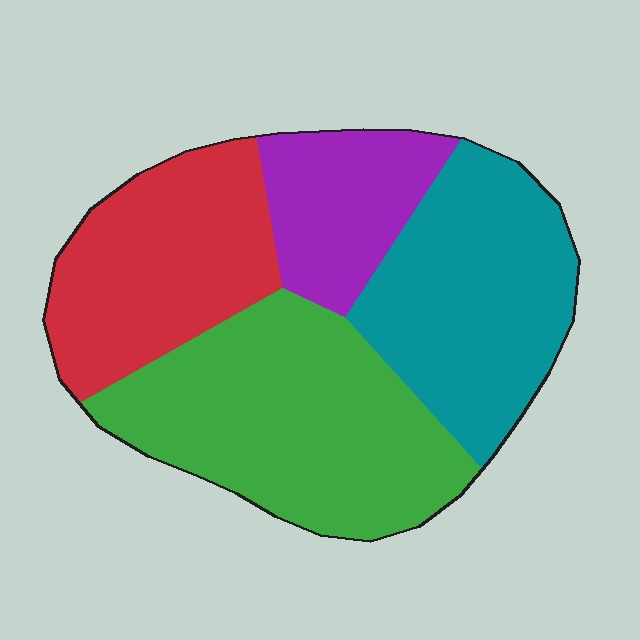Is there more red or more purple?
Red.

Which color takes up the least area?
Purple, at roughly 15%.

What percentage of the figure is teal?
Teal covers about 25% of the figure.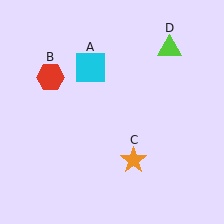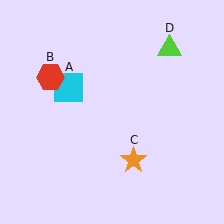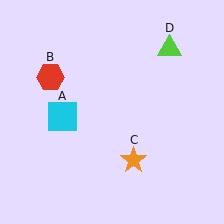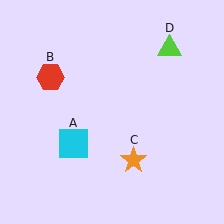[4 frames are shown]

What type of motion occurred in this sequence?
The cyan square (object A) rotated counterclockwise around the center of the scene.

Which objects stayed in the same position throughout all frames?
Red hexagon (object B) and orange star (object C) and lime triangle (object D) remained stationary.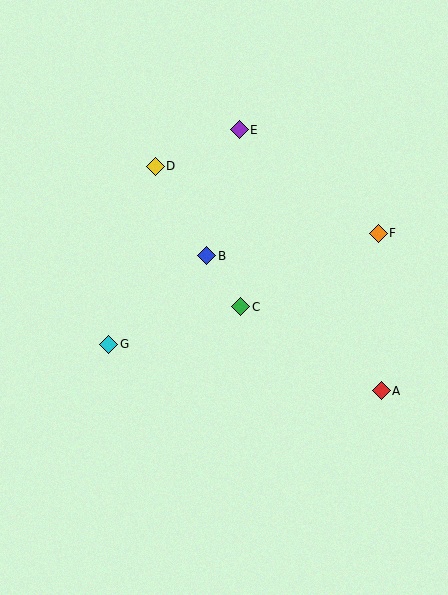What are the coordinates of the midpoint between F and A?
The midpoint between F and A is at (380, 312).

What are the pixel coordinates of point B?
Point B is at (207, 256).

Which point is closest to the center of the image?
Point C at (241, 307) is closest to the center.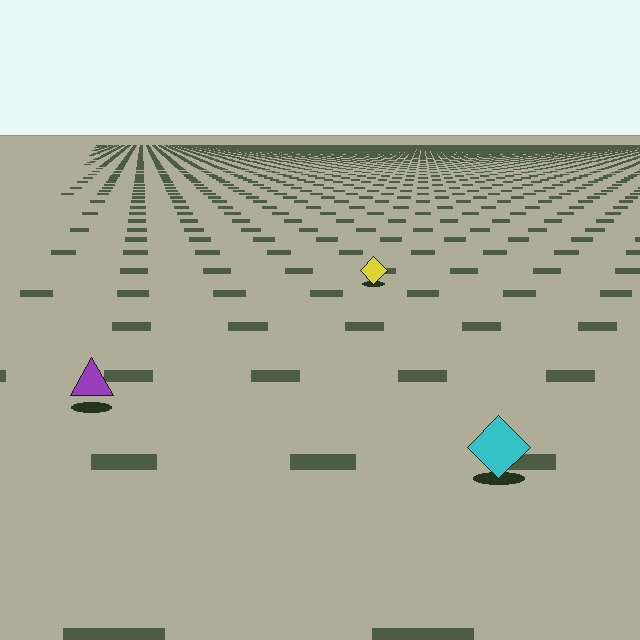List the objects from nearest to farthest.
From nearest to farthest: the cyan diamond, the purple triangle, the yellow diamond.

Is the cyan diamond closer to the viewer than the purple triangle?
Yes. The cyan diamond is closer — you can tell from the texture gradient: the ground texture is coarser near it.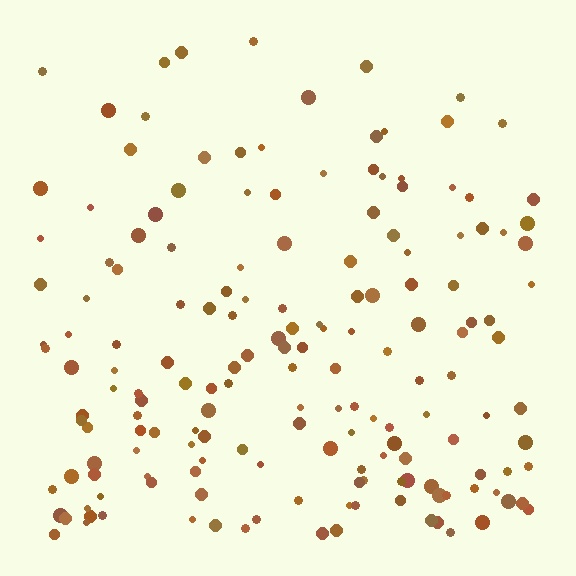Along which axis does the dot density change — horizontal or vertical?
Vertical.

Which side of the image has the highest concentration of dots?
The bottom.